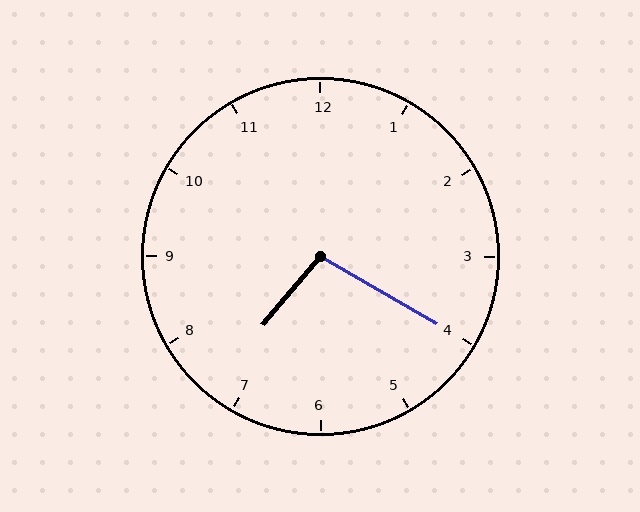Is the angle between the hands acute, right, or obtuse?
It is obtuse.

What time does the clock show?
7:20.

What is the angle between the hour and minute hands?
Approximately 100 degrees.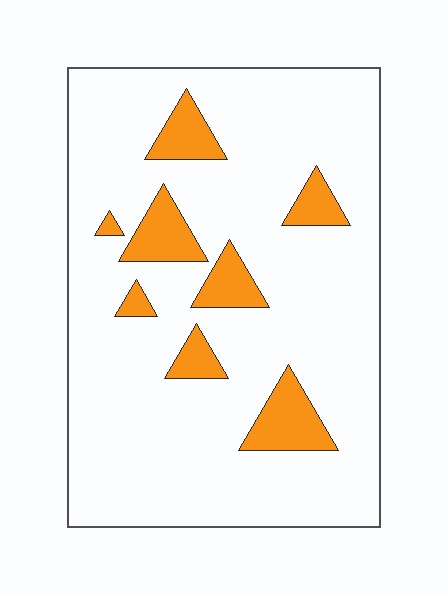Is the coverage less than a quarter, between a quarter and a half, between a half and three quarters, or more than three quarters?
Less than a quarter.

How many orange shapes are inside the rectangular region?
8.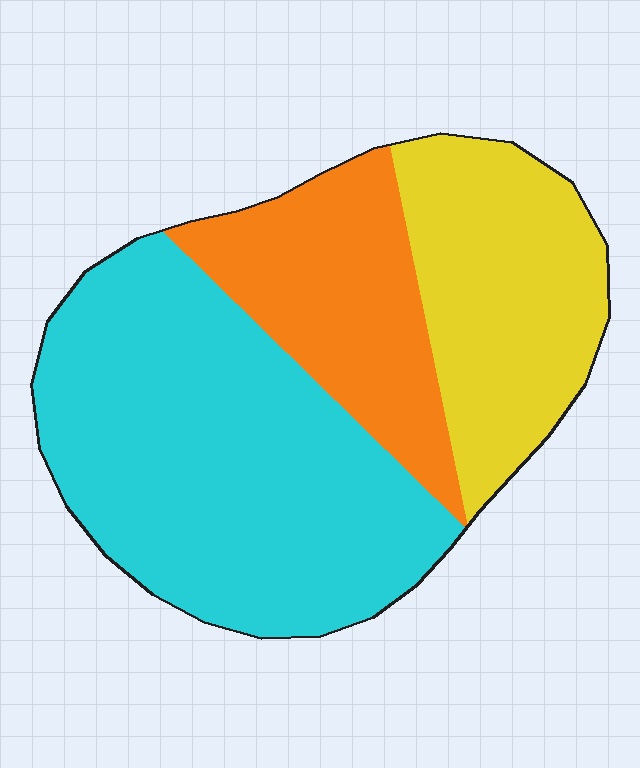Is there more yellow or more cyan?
Cyan.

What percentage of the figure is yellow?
Yellow takes up about one quarter (1/4) of the figure.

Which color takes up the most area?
Cyan, at roughly 50%.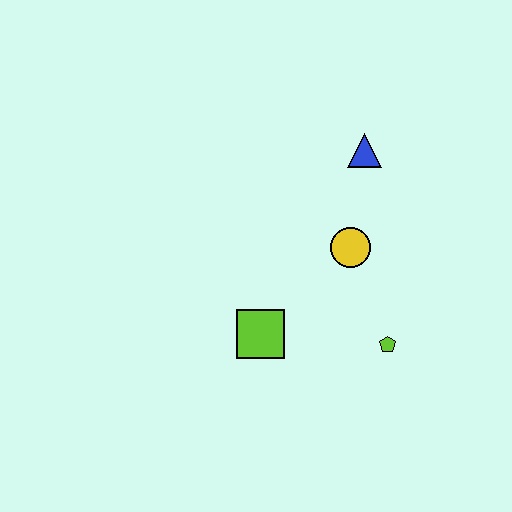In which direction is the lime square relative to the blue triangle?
The lime square is below the blue triangle.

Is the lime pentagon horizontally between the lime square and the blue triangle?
No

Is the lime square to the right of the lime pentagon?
No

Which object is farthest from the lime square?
The blue triangle is farthest from the lime square.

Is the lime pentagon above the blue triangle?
No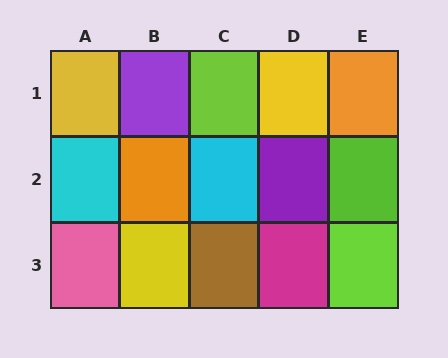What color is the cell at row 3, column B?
Yellow.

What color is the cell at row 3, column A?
Pink.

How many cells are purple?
2 cells are purple.